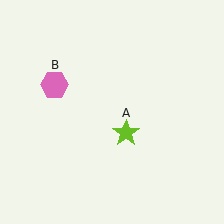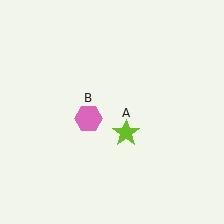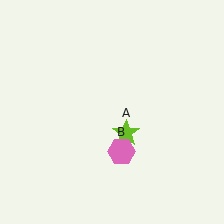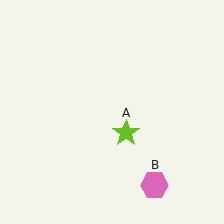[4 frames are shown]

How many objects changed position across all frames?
1 object changed position: pink hexagon (object B).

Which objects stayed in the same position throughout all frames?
Lime star (object A) remained stationary.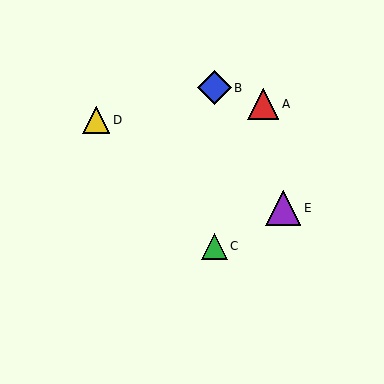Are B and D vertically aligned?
No, B is at x≈214 and D is at x≈96.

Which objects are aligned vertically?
Objects B, C are aligned vertically.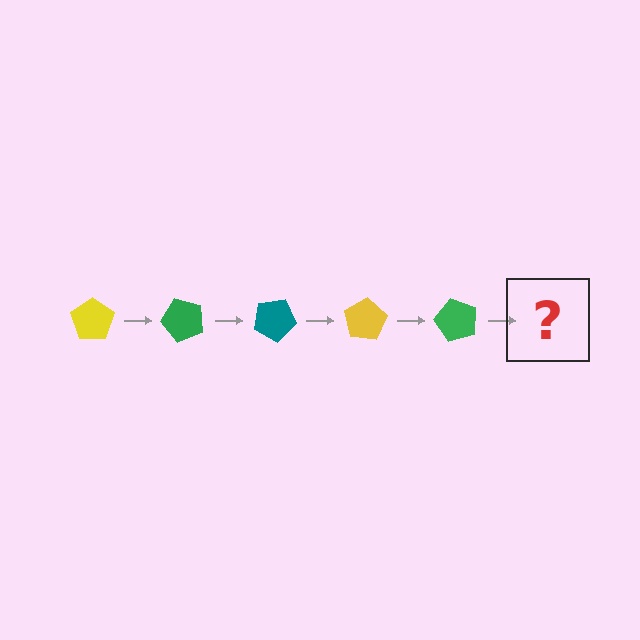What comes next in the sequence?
The next element should be a teal pentagon, rotated 250 degrees from the start.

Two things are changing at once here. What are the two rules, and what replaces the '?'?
The two rules are that it rotates 50 degrees each step and the color cycles through yellow, green, and teal. The '?' should be a teal pentagon, rotated 250 degrees from the start.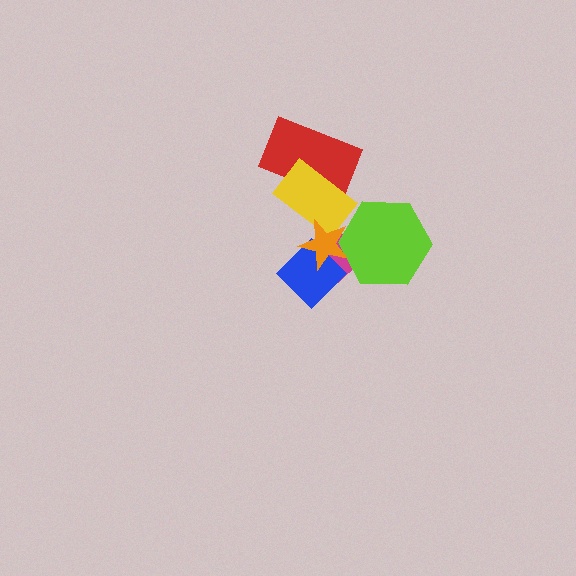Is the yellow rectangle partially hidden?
Yes, it is partially covered by another shape.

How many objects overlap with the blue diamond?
2 objects overlap with the blue diamond.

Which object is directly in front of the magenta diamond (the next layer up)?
The blue diamond is directly in front of the magenta diamond.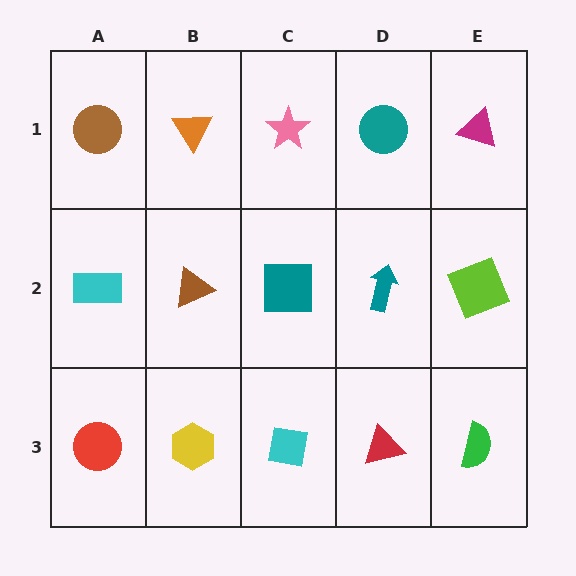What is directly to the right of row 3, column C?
A red triangle.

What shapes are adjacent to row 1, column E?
A lime square (row 2, column E), a teal circle (row 1, column D).